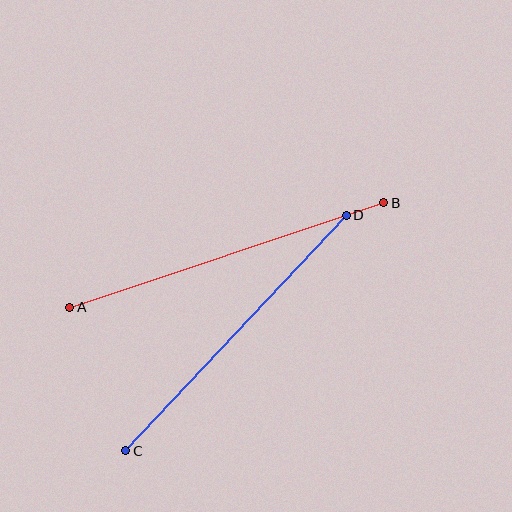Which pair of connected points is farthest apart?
Points A and B are farthest apart.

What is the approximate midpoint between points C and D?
The midpoint is at approximately (236, 333) pixels.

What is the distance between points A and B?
The distance is approximately 331 pixels.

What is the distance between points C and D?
The distance is approximately 323 pixels.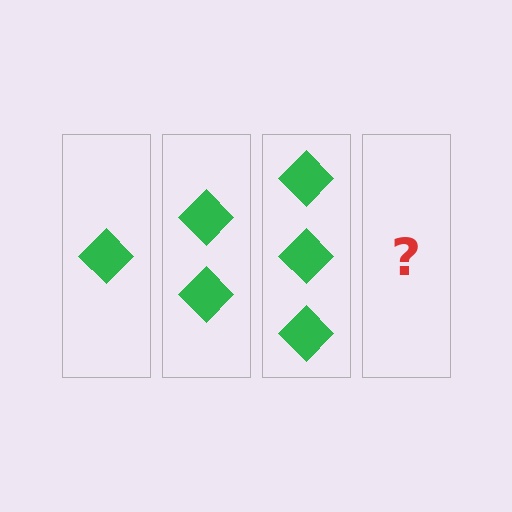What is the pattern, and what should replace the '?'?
The pattern is that each step adds one more diamond. The '?' should be 4 diamonds.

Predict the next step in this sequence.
The next step is 4 diamonds.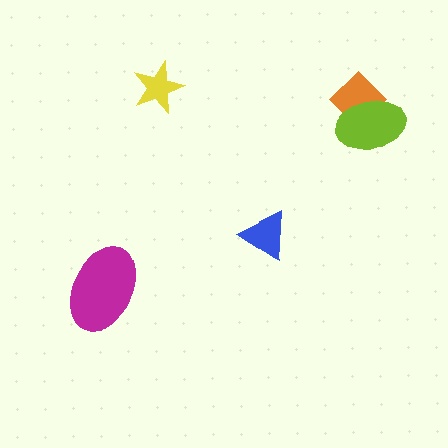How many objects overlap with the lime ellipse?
1 object overlaps with the lime ellipse.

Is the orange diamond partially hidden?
Yes, it is partially covered by another shape.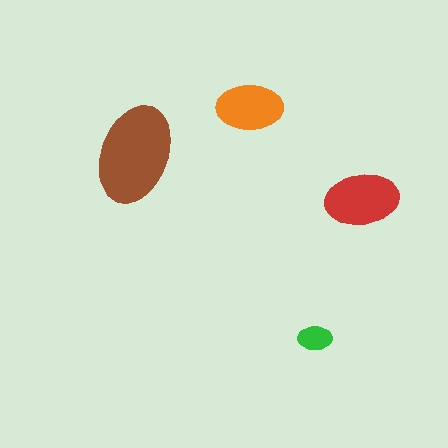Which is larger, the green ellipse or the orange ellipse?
The orange one.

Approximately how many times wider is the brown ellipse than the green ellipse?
About 3 times wider.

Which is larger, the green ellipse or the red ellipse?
The red one.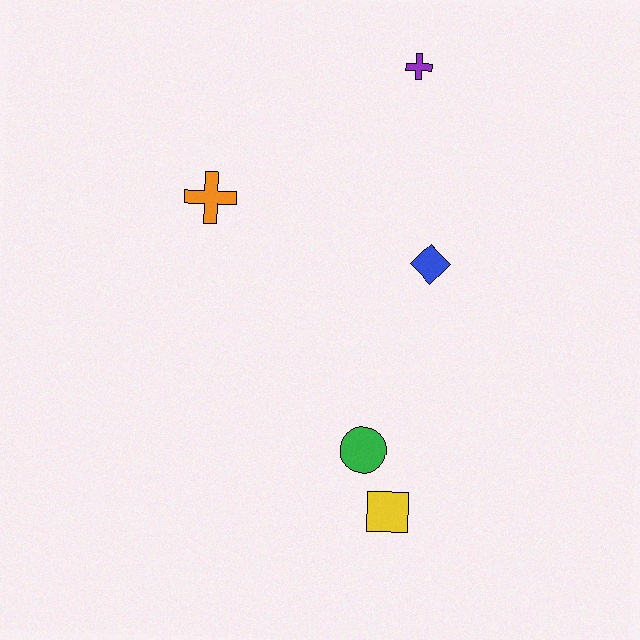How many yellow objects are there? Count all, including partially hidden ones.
There is 1 yellow object.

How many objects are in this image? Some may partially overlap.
There are 5 objects.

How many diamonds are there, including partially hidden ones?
There is 1 diamond.